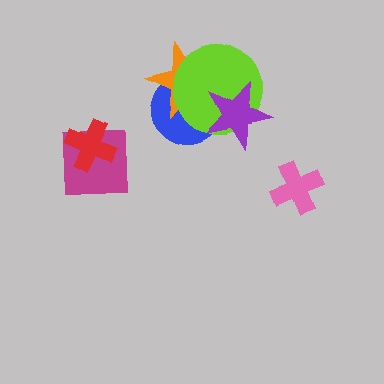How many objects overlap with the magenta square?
1 object overlaps with the magenta square.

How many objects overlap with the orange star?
3 objects overlap with the orange star.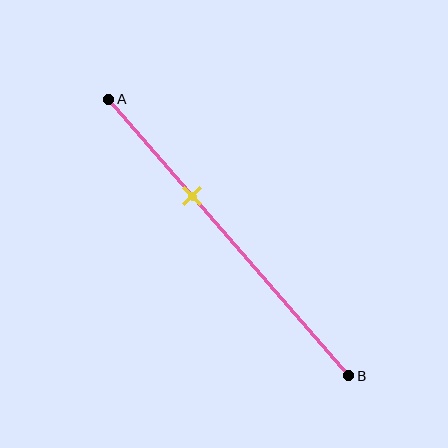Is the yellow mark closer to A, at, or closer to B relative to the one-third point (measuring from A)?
The yellow mark is approximately at the one-third point of segment AB.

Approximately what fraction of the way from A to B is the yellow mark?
The yellow mark is approximately 35% of the way from A to B.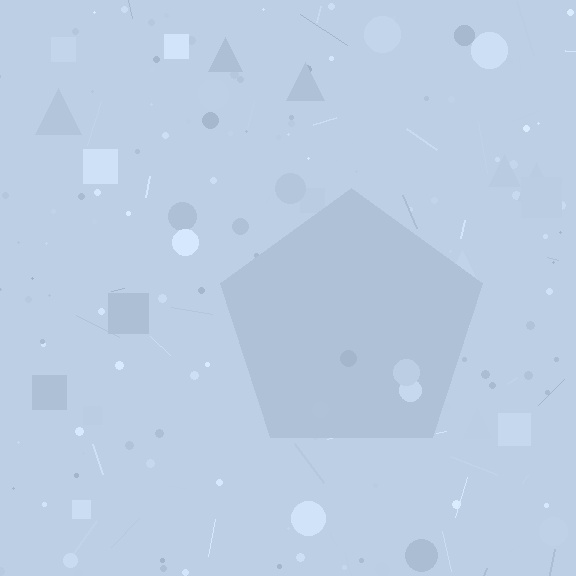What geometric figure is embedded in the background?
A pentagon is embedded in the background.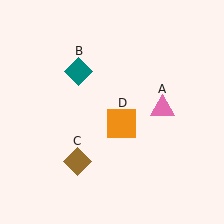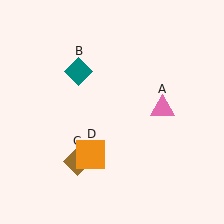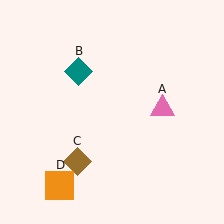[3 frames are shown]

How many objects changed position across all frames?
1 object changed position: orange square (object D).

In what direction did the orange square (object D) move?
The orange square (object D) moved down and to the left.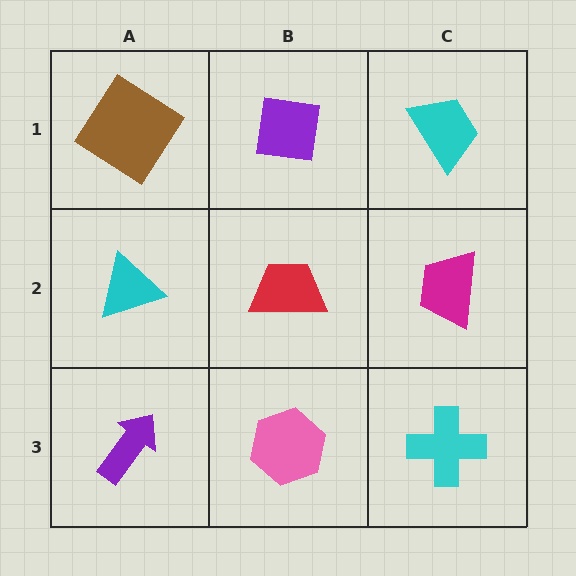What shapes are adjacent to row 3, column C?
A magenta trapezoid (row 2, column C), a pink hexagon (row 3, column B).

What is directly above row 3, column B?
A red trapezoid.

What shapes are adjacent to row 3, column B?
A red trapezoid (row 2, column B), a purple arrow (row 3, column A), a cyan cross (row 3, column C).